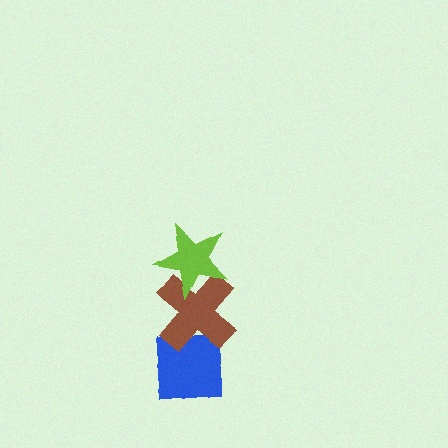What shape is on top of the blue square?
The brown cross is on top of the blue square.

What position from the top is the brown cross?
The brown cross is 2nd from the top.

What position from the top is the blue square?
The blue square is 3rd from the top.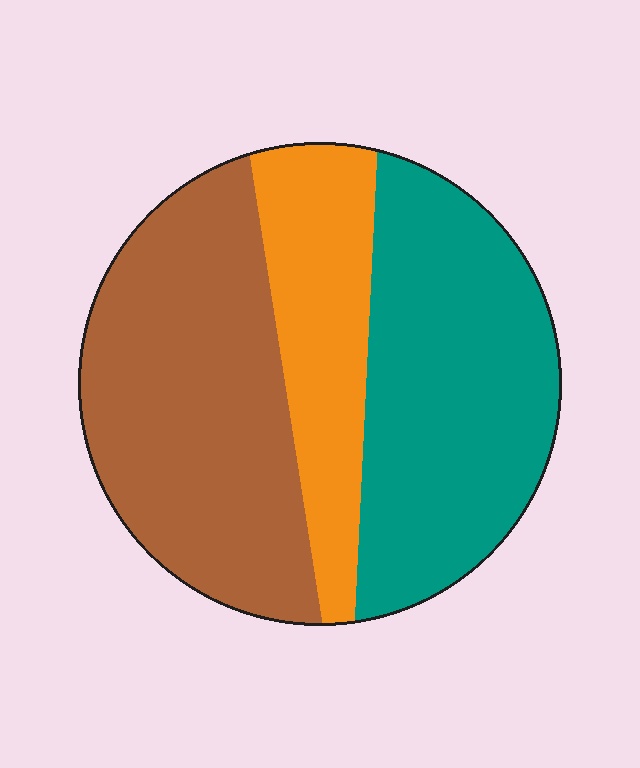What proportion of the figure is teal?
Teal takes up about three eighths (3/8) of the figure.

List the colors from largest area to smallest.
From largest to smallest: brown, teal, orange.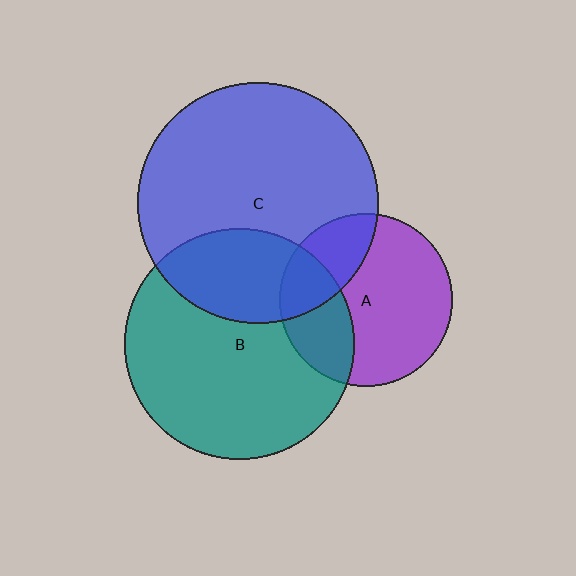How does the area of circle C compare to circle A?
Approximately 1.9 times.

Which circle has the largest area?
Circle C (blue).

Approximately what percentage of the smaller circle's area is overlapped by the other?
Approximately 30%.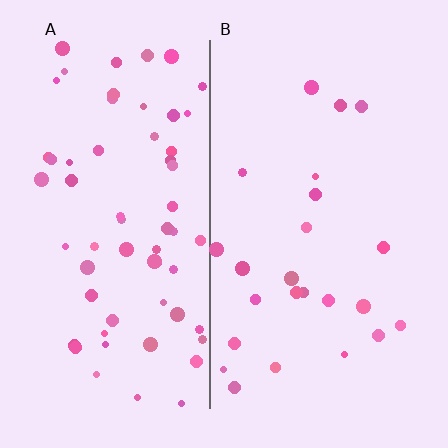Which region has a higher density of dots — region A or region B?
A (the left).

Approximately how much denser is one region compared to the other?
Approximately 2.6× — region A over region B.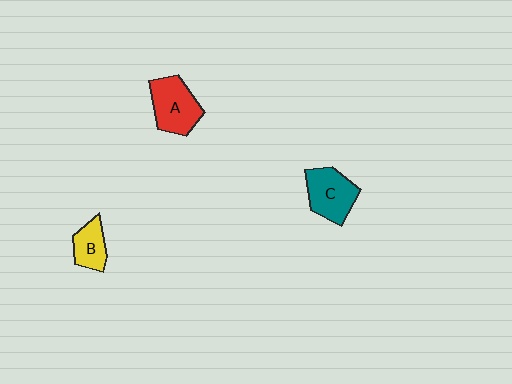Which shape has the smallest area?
Shape B (yellow).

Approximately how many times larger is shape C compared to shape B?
Approximately 1.5 times.